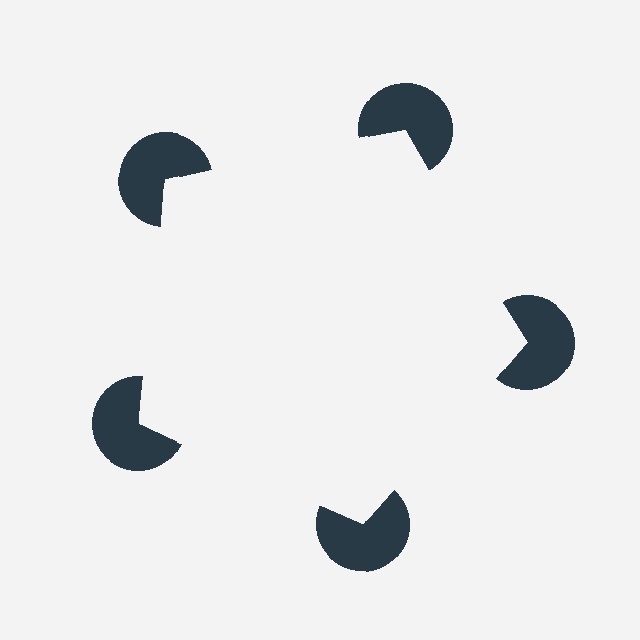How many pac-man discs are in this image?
There are 5 — one at each vertex of the illusory pentagon.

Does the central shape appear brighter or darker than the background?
It typically appears slightly brighter than the background, even though no actual brightness change is drawn.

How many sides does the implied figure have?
5 sides.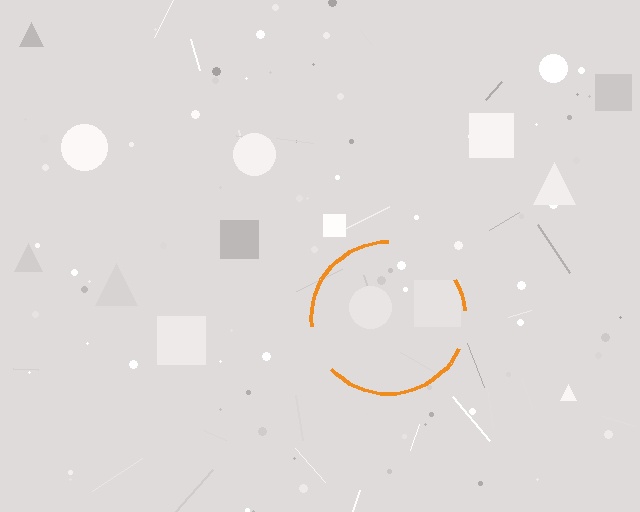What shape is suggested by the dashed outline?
The dashed outline suggests a circle.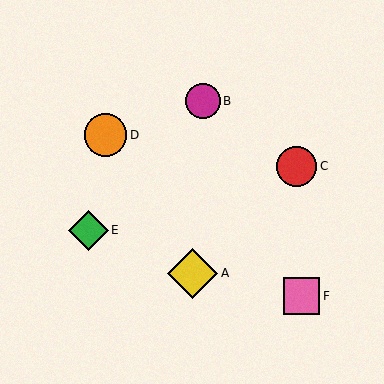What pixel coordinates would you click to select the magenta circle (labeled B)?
Click at (203, 101) to select the magenta circle B.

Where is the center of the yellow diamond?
The center of the yellow diamond is at (193, 273).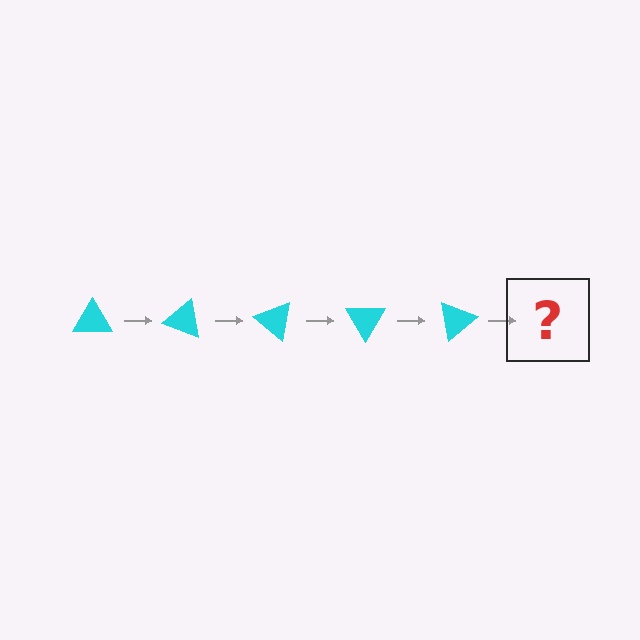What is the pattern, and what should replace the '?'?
The pattern is that the triangle rotates 20 degrees each step. The '?' should be a cyan triangle rotated 100 degrees.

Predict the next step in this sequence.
The next step is a cyan triangle rotated 100 degrees.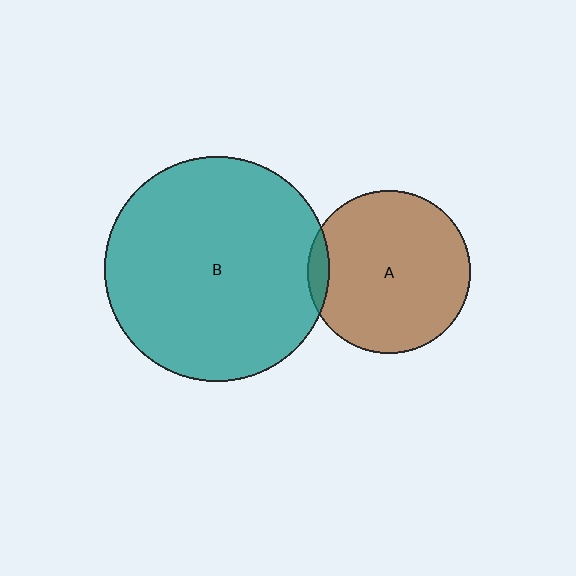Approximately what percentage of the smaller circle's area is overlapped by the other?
Approximately 5%.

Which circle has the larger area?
Circle B (teal).